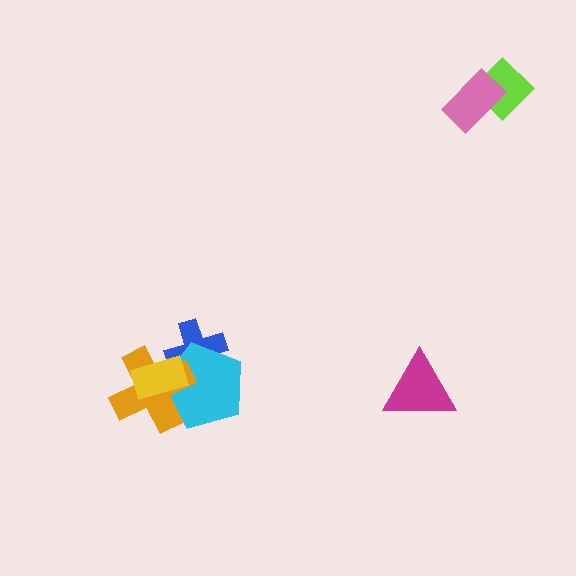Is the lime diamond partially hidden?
Yes, it is partially covered by another shape.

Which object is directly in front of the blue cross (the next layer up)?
The cyan pentagon is directly in front of the blue cross.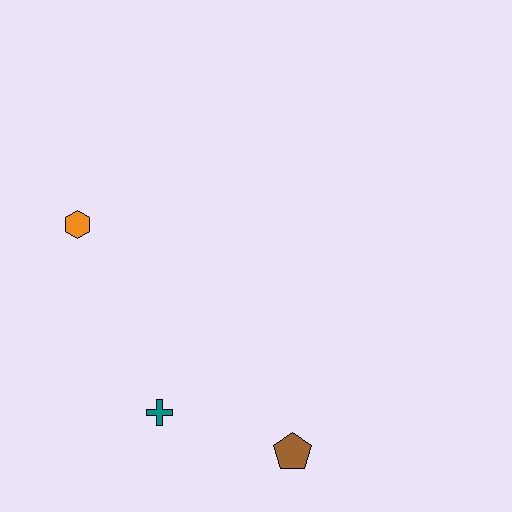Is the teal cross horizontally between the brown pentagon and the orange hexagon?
Yes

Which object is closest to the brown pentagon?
The teal cross is closest to the brown pentagon.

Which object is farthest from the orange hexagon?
The brown pentagon is farthest from the orange hexagon.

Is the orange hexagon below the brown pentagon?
No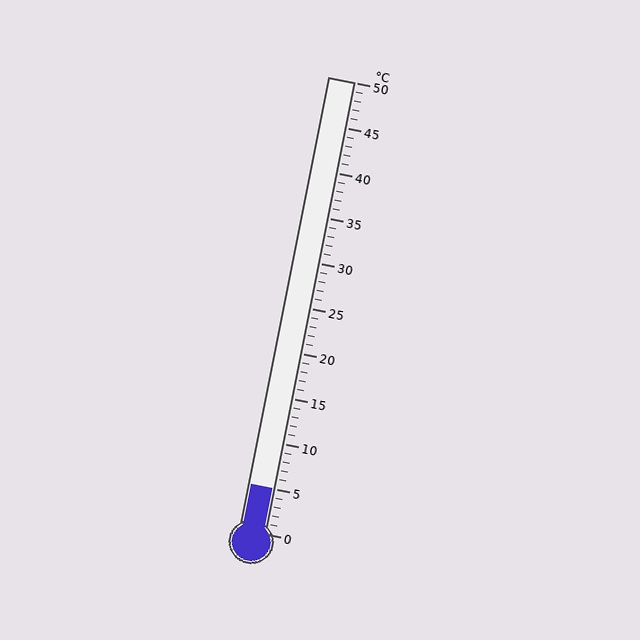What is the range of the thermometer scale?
The thermometer scale ranges from 0°C to 50°C.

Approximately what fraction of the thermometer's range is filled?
The thermometer is filled to approximately 10% of its range.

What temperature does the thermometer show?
The thermometer shows approximately 5°C.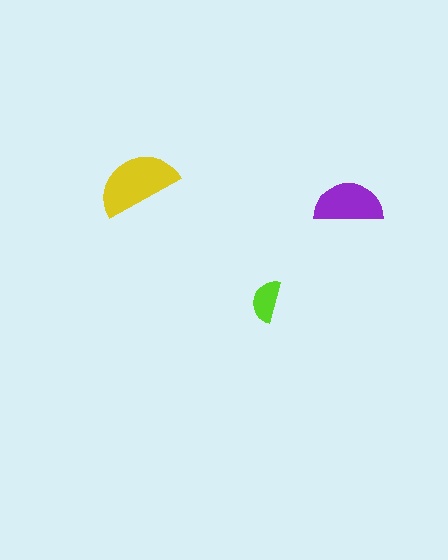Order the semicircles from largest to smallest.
the yellow one, the purple one, the lime one.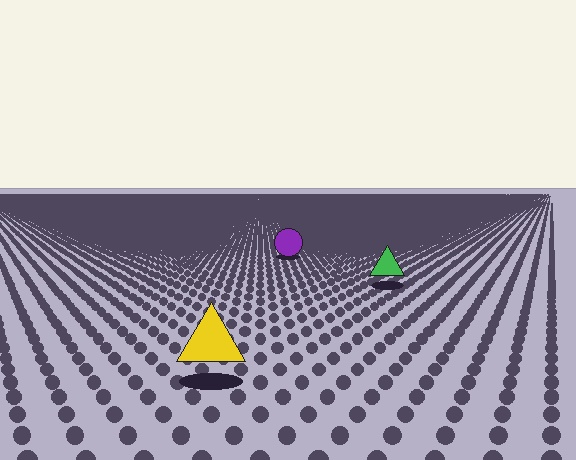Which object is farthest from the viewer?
The purple circle is farthest from the viewer. It appears smaller and the ground texture around it is denser.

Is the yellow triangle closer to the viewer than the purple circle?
Yes. The yellow triangle is closer — you can tell from the texture gradient: the ground texture is coarser near it.